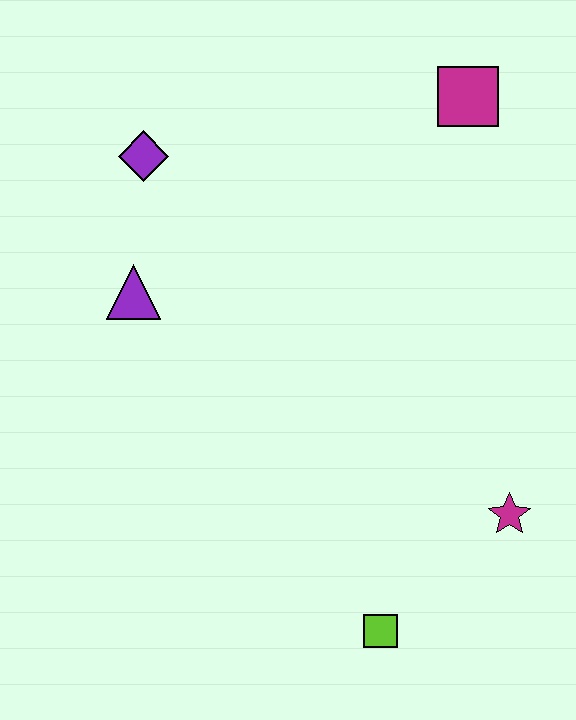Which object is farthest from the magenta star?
The purple diamond is farthest from the magenta star.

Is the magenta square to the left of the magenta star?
Yes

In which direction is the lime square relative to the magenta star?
The lime square is to the left of the magenta star.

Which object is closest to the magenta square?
The purple diamond is closest to the magenta square.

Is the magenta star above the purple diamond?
No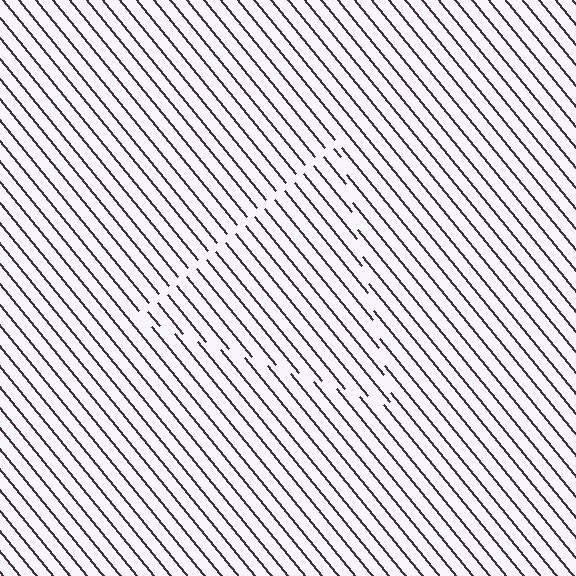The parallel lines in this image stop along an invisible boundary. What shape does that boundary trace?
An illusory triangle. The interior of the shape contains the same grating, shifted by half a period — the contour is defined by the phase discontinuity where line-ends from the inner and outer gratings abut.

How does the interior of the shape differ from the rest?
The interior of the shape contains the same grating, shifted by half a period — the contour is defined by the phase discontinuity where line-ends from the inner and outer gratings abut.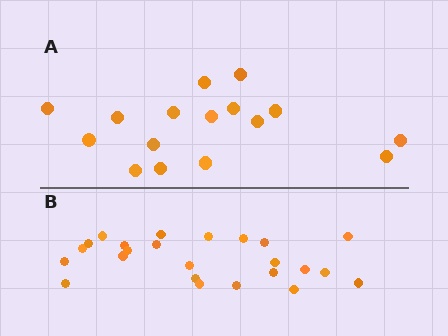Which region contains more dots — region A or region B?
Region B (the bottom region) has more dots.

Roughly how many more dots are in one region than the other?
Region B has roughly 8 or so more dots than region A.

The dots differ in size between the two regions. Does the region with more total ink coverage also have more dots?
No. Region A has more total ink coverage because its dots are larger, but region B actually contains more individual dots. Total area can be misleading — the number of items is what matters here.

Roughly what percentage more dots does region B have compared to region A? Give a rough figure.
About 50% more.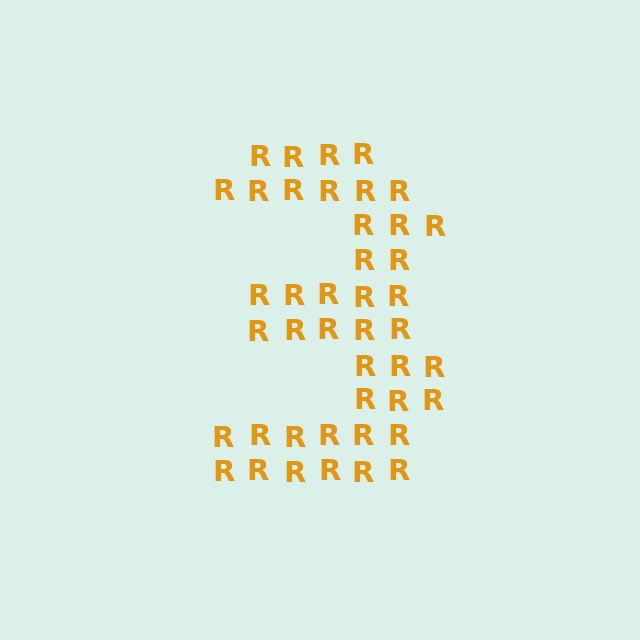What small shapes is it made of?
It is made of small letter R's.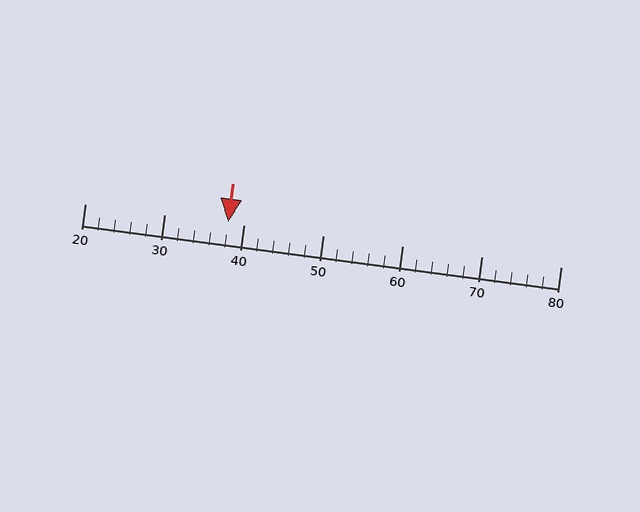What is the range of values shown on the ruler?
The ruler shows values from 20 to 80.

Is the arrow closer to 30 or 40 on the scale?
The arrow is closer to 40.